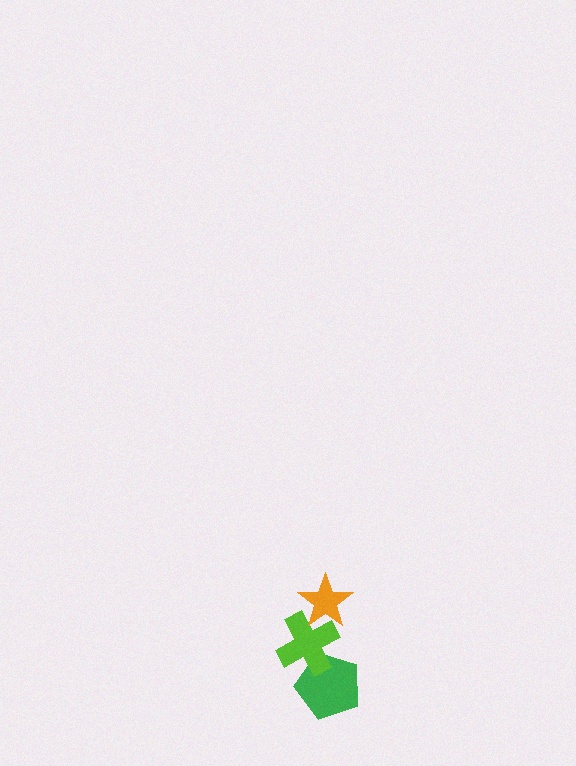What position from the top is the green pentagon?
The green pentagon is 3rd from the top.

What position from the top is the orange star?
The orange star is 1st from the top.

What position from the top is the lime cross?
The lime cross is 2nd from the top.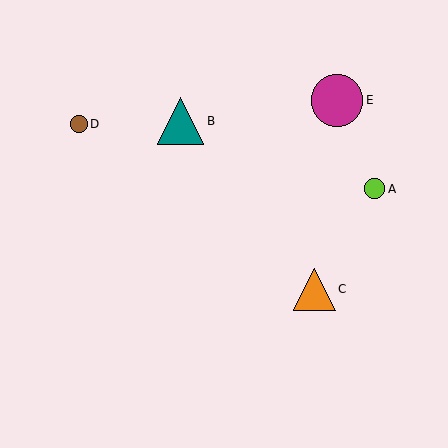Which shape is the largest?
The magenta circle (labeled E) is the largest.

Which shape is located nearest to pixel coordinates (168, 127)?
The teal triangle (labeled B) at (180, 121) is nearest to that location.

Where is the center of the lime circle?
The center of the lime circle is at (374, 189).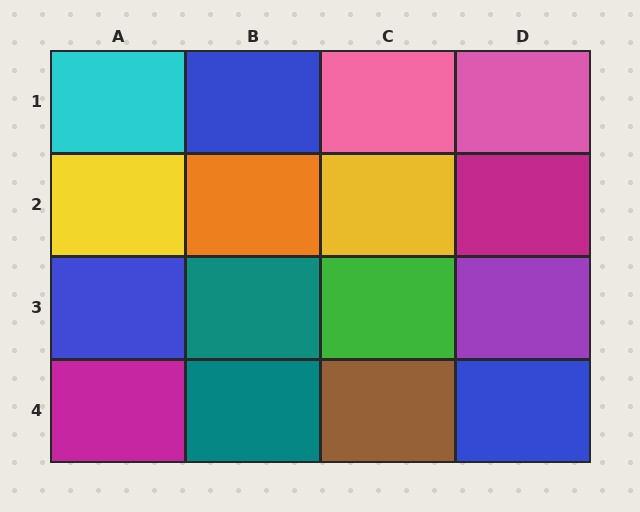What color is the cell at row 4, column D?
Blue.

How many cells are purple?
1 cell is purple.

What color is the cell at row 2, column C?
Yellow.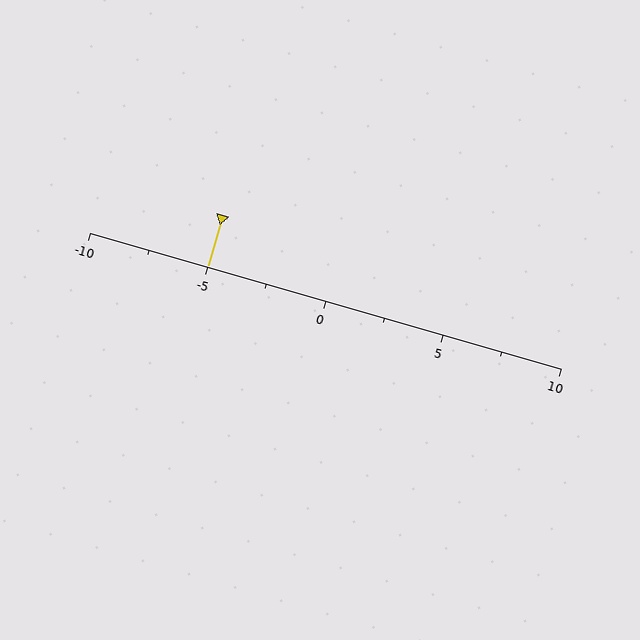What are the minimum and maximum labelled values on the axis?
The axis runs from -10 to 10.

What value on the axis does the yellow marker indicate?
The marker indicates approximately -5.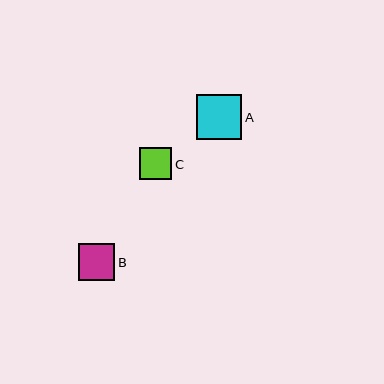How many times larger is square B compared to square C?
Square B is approximately 1.2 times the size of square C.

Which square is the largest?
Square A is the largest with a size of approximately 45 pixels.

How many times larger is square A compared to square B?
Square A is approximately 1.2 times the size of square B.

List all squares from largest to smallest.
From largest to smallest: A, B, C.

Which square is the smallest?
Square C is the smallest with a size of approximately 32 pixels.